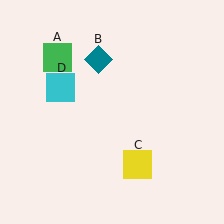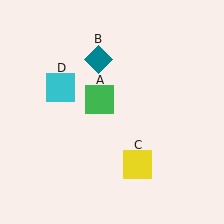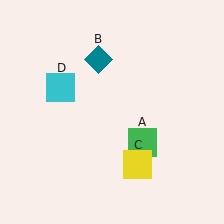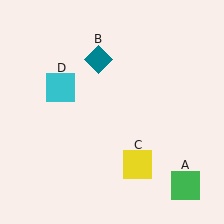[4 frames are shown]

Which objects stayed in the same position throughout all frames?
Teal diamond (object B) and yellow square (object C) and cyan square (object D) remained stationary.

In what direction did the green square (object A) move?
The green square (object A) moved down and to the right.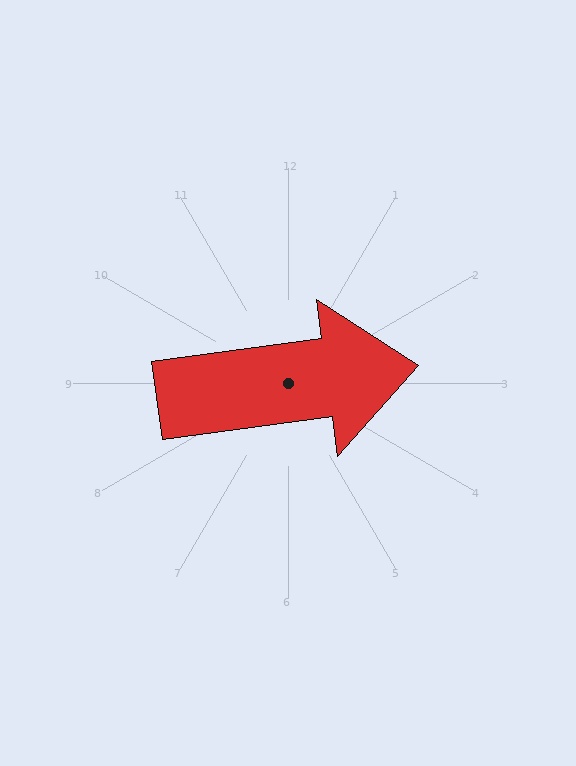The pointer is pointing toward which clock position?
Roughly 3 o'clock.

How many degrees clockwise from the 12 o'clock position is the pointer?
Approximately 82 degrees.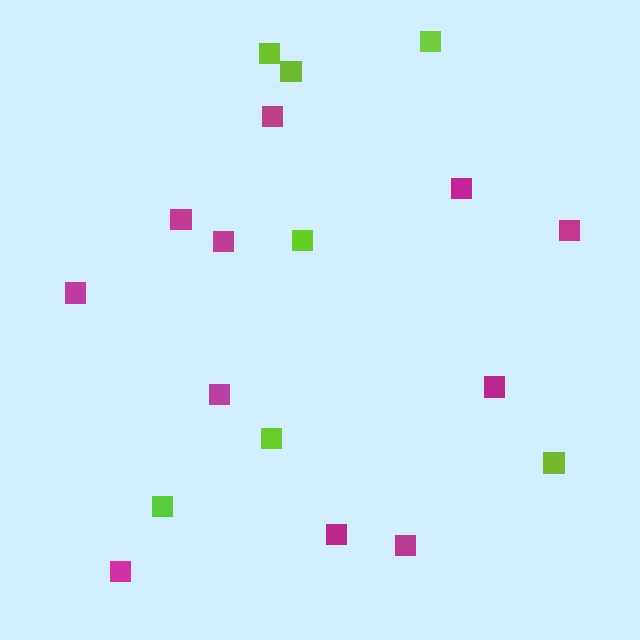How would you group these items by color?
There are 2 groups: one group of magenta squares (11) and one group of lime squares (7).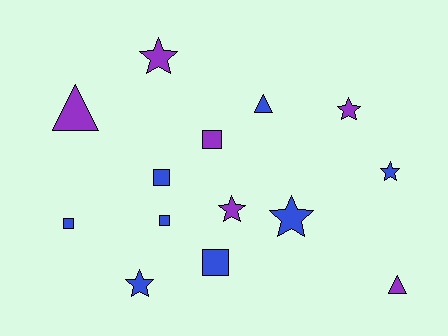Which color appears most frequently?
Blue, with 8 objects.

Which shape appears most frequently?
Star, with 6 objects.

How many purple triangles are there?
There are 2 purple triangles.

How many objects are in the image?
There are 14 objects.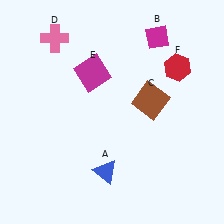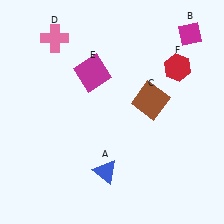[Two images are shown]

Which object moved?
The magenta diamond (B) moved right.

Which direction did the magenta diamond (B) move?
The magenta diamond (B) moved right.